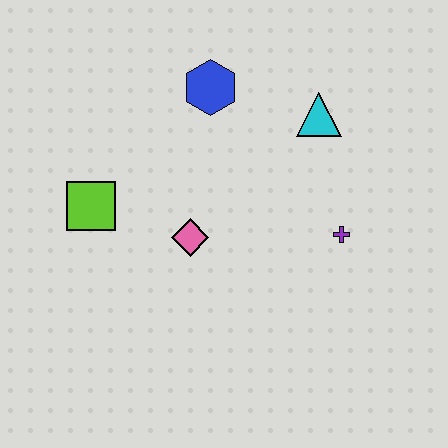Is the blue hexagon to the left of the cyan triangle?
Yes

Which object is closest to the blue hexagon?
The cyan triangle is closest to the blue hexagon.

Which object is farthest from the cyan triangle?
The lime square is farthest from the cyan triangle.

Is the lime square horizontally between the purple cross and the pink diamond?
No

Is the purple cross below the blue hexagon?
Yes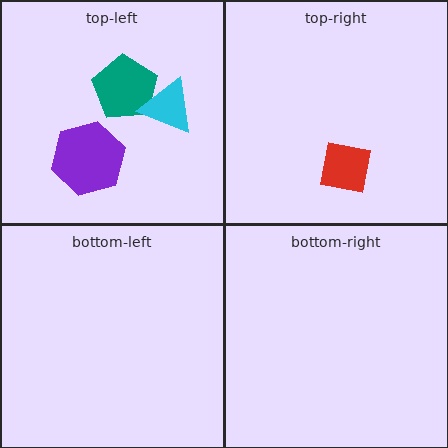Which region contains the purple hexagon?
The top-left region.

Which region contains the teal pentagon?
The top-left region.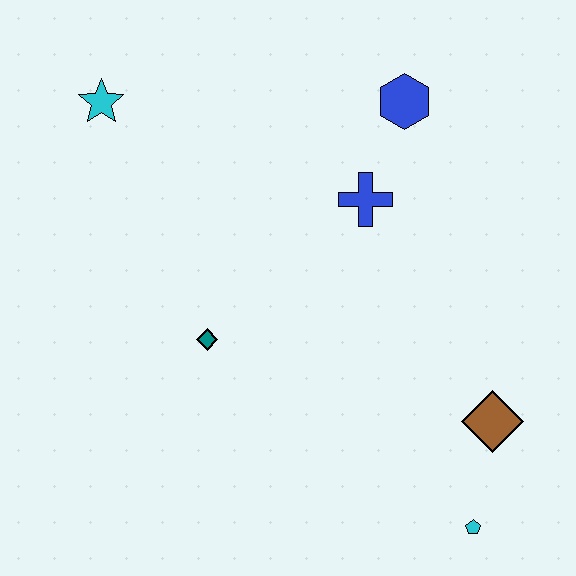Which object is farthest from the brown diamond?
The cyan star is farthest from the brown diamond.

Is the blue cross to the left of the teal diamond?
No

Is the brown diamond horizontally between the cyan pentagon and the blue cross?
No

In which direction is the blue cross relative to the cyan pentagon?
The blue cross is above the cyan pentagon.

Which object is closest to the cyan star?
The teal diamond is closest to the cyan star.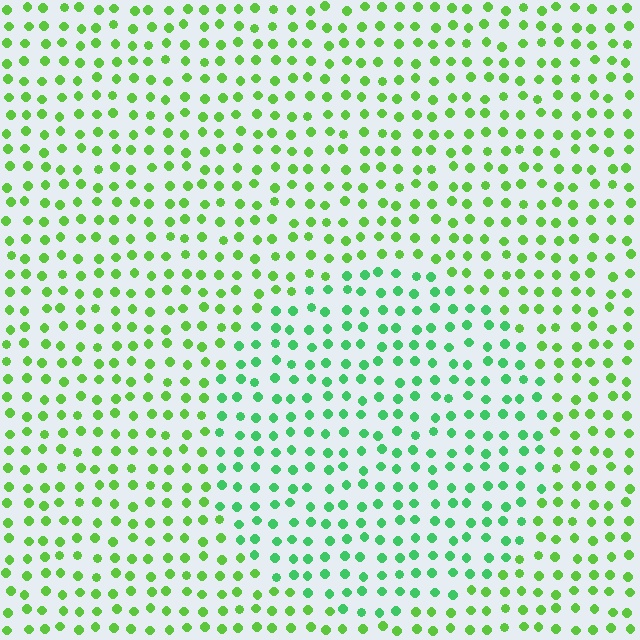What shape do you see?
I see a circle.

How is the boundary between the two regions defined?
The boundary is defined purely by a slight shift in hue (about 31 degrees). Spacing, size, and orientation are identical on both sides.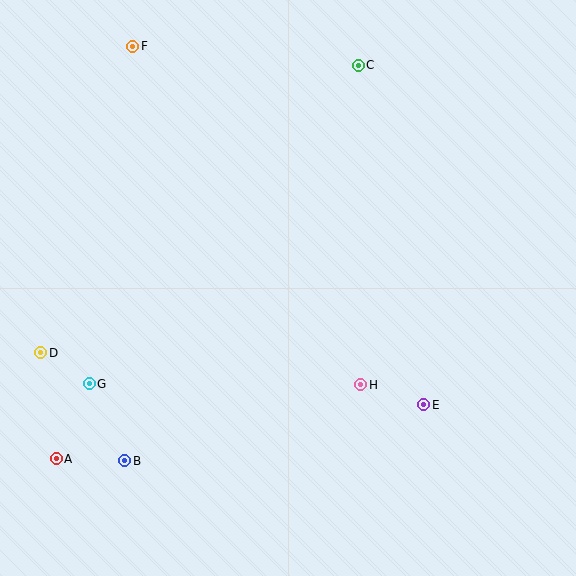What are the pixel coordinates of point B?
Point B is at (125, 461).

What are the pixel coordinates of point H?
Point H is at (361, 385).